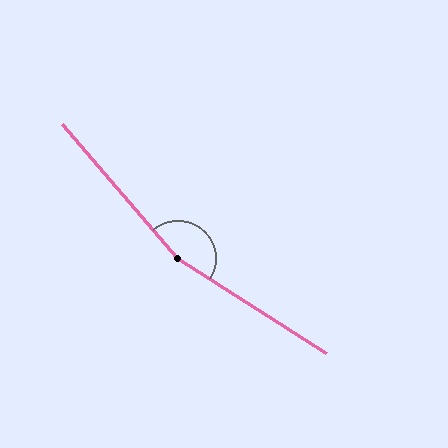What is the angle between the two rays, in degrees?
Approximately 163 degrees.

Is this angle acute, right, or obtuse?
It is obtuse.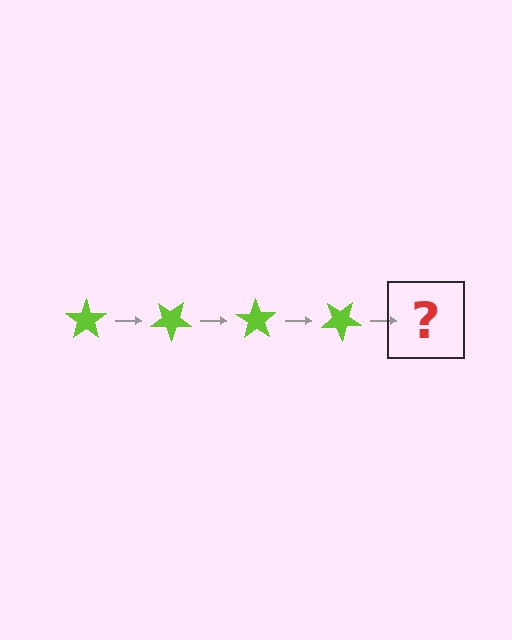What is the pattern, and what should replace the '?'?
The pattern is that the star rotates 35 degrees each step. The '?' should be a lime star rotated 140 degrees.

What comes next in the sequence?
The next element should be a lime star rotated 140 degrees.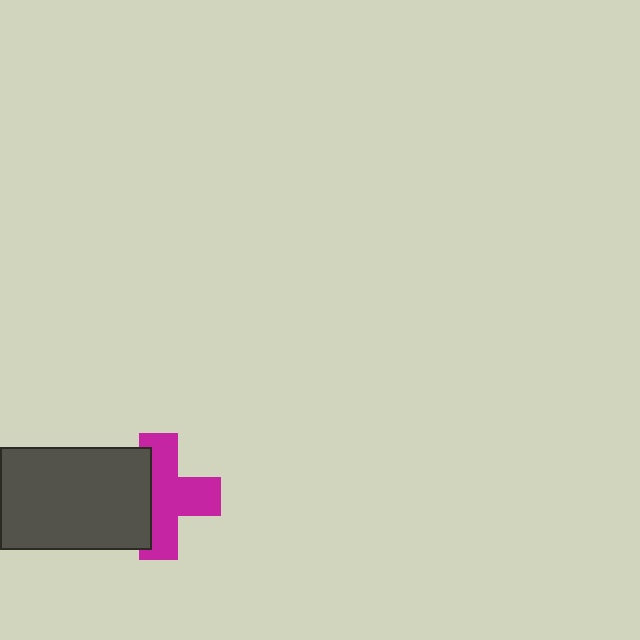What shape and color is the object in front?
The object in front is a dark gray rectangle.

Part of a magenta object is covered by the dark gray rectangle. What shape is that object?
It is a cross.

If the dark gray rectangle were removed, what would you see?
You would see the complete magenta cross.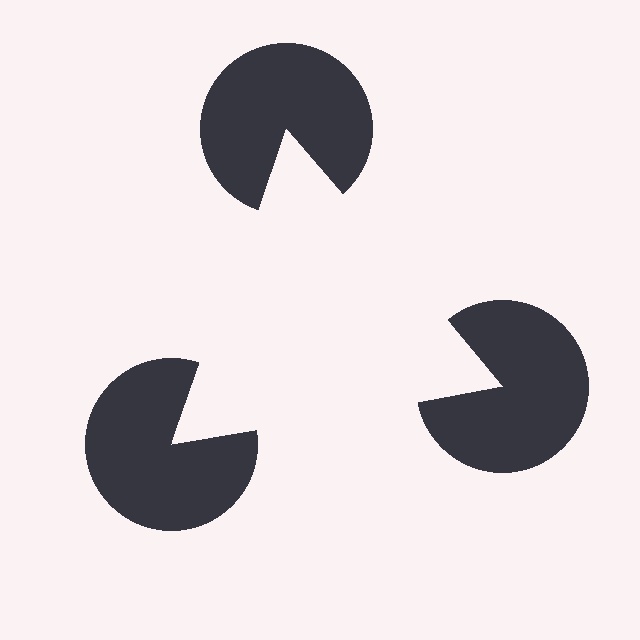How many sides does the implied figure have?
3 sides.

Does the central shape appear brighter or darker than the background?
It typically appears slightly brighter than the background, even though no actual brightness change is drawn.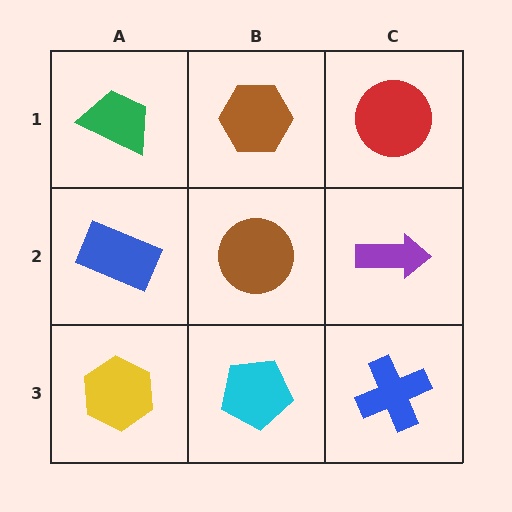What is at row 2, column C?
A purple arrow.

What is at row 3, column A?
A yellow hexagon.